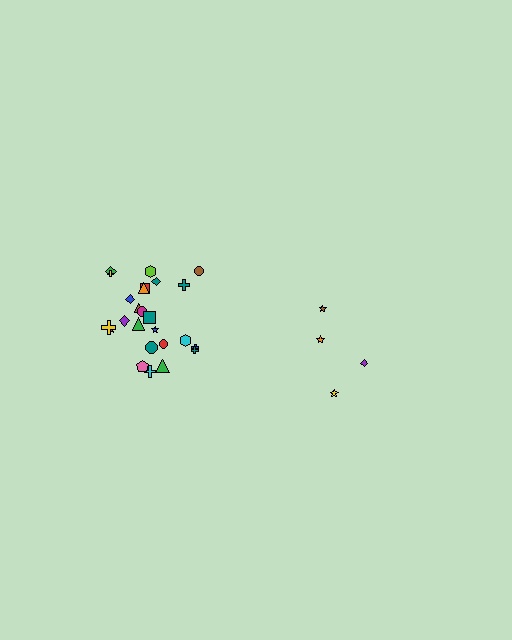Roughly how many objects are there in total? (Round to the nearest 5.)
Roughly 30 objects in total.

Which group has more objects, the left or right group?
The left group.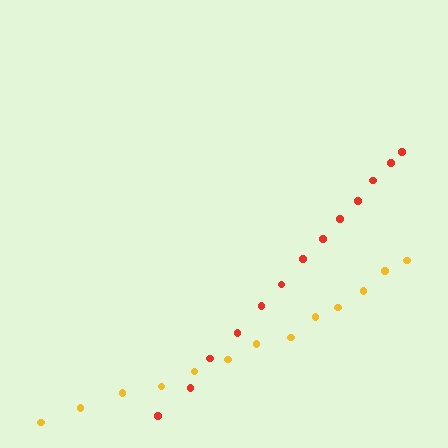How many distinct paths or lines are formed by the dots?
There are 2 distinct paths.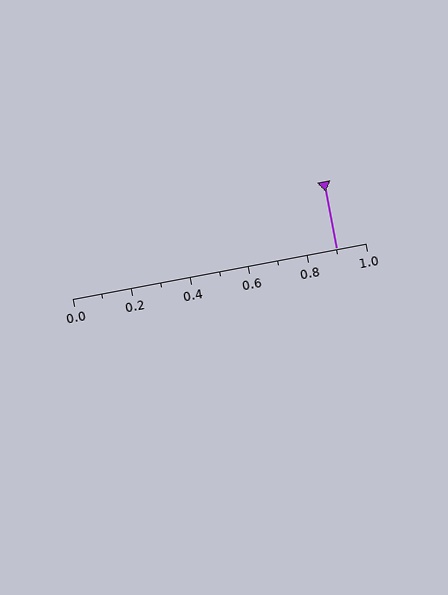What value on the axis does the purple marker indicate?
The marker indicates approximately 0.9.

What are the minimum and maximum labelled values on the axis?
The axis runs from 0.0 to 1.0.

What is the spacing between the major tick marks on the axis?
The major ticks are spaced 0.2 apart.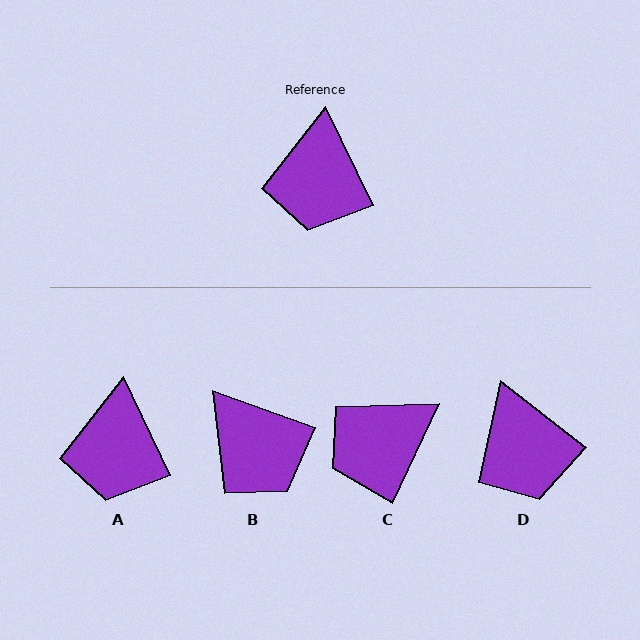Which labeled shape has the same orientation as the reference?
A.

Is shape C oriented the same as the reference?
No, it is off by about 51 degrees.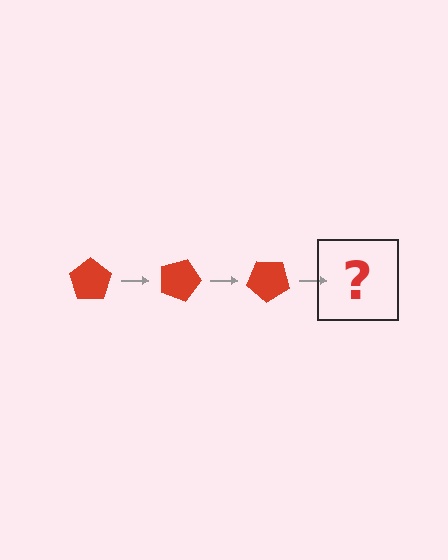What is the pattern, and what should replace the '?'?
The pattern is that the pentagon rotates 20 degrees each step. The '?' should be a red pentagon rotated 60 degrees.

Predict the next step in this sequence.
The next step is a red pentagon rotated 60 degrees.